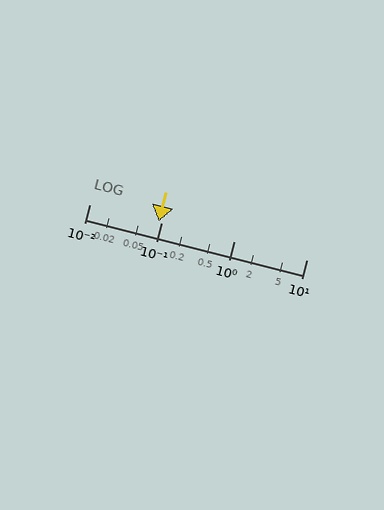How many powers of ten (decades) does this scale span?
The scale spans 3 decades, from 0.01 to 10.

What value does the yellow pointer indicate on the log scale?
The pointer indicates approximately 0.09.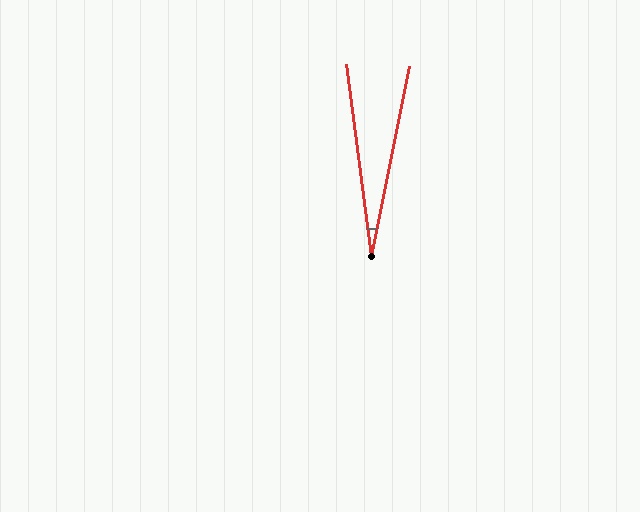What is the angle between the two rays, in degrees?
Approximately 19 degrees.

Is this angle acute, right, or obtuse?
It is acute.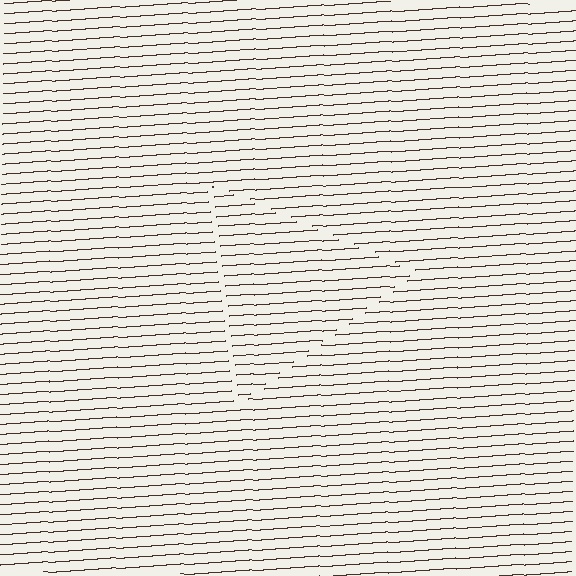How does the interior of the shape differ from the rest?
The interior of the shape contains the same grating, shifted by half a period — the contour is defined by the phase discontinuity where line-ends from the inner and outer gratings abut.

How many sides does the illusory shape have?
3 sides — the line-ends trace a triangle.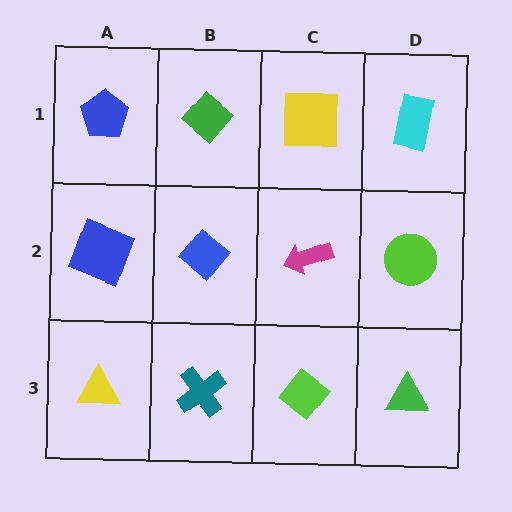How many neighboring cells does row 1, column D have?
2.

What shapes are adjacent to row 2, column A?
A blue pentagon (row 1, column A), a yellow triangle (row 3, column A), a blue diamond (row 2, column B).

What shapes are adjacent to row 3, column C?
A magenta arrow (row 2, column C), a teal cross (row 3, column B), a green triangle (row 3, column D).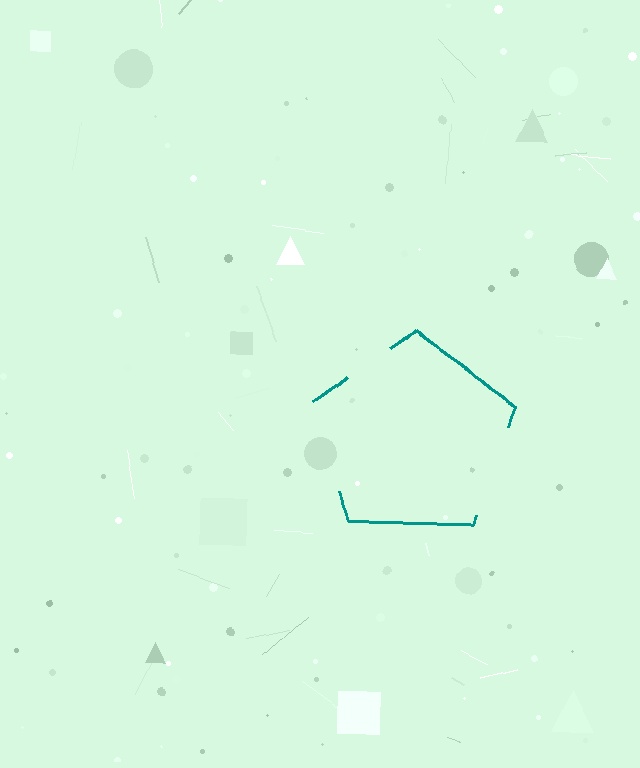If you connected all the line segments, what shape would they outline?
They would outline a pentagon.